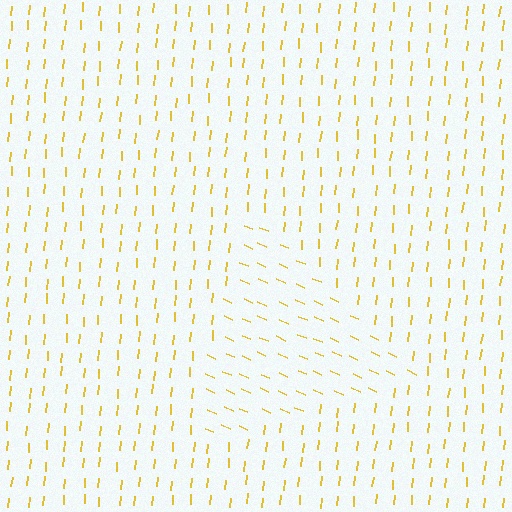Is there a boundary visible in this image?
Yes, there is a texture boundary formed by a change in line orientation.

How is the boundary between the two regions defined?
The boundary is defined purely by a change in line orientation (approximately 71 degrees difference). All lines are the same color and thickness.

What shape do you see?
I see a triangle.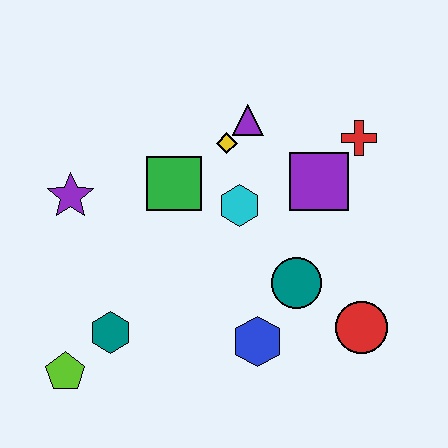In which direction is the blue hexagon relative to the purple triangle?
The blue hexagon is below the purple triangle.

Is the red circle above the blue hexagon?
Yes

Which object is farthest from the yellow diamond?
The lime pentagon is farthest from the yellow diamond.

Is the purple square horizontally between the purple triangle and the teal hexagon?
No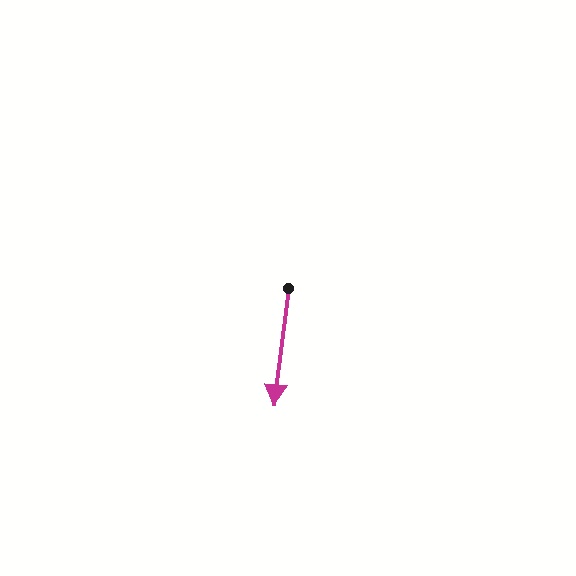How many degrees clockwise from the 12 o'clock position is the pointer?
Approximately 187 degrees.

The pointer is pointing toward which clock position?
Roughly 6 o'clock.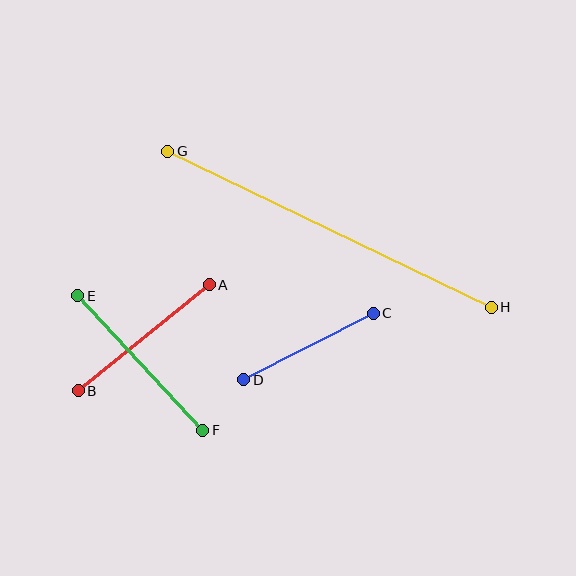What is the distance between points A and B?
The distance is approximately 169 pixels.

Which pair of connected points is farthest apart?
Points G and H are farthest apart.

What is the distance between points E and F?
The distance is approximately 184 pixels.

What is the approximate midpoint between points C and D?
The midpoint is at approximately (309, 346) pixels.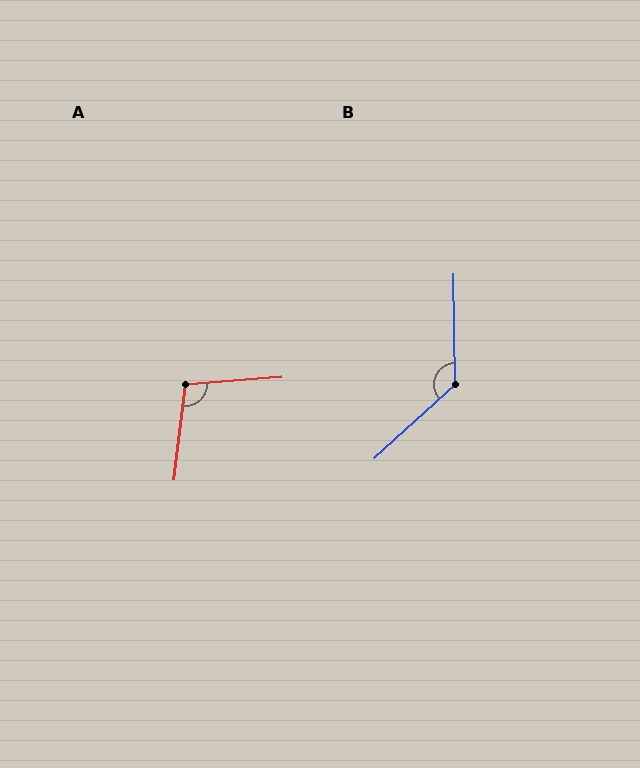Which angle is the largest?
B, at approximately 132 degrees.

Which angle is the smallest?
A, at approximately 101 degrees.